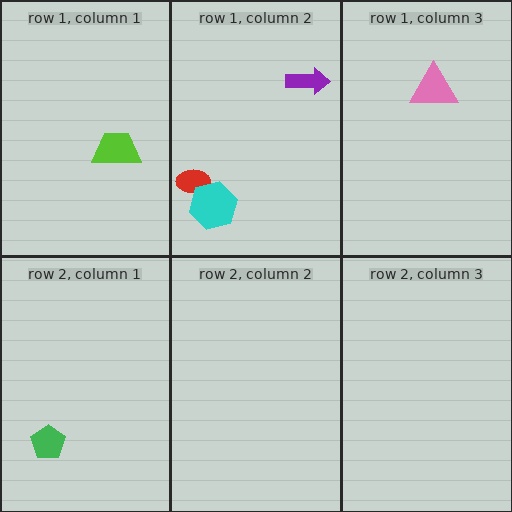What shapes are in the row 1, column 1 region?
The lime trapezoid.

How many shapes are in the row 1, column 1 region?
1.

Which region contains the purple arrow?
The row 1, column 2 region.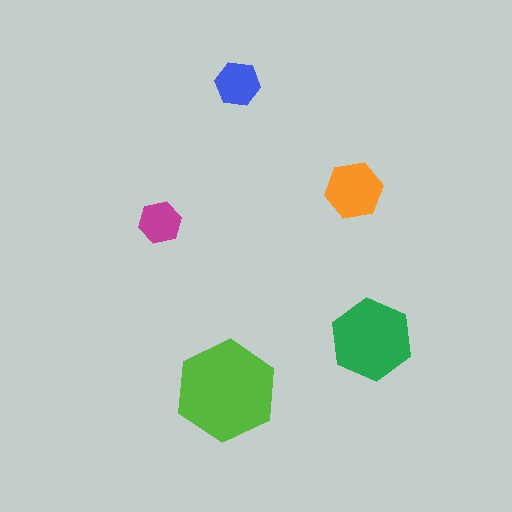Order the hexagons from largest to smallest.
the lime one, the green one, the orange one, the blue one, the magenta one.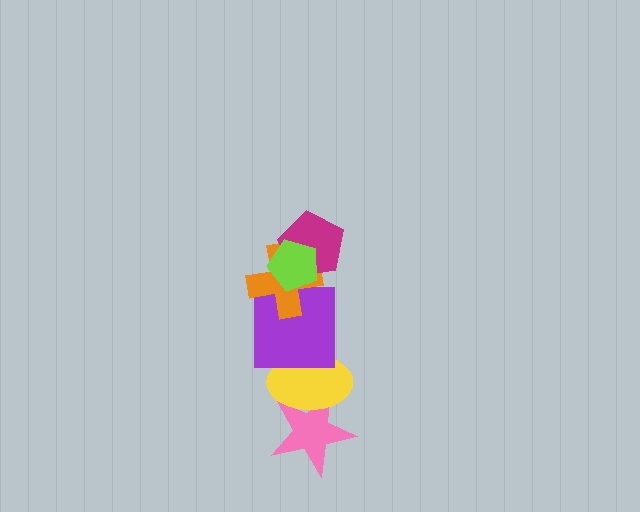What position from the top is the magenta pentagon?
The magenta pentagon is 2nd from the top.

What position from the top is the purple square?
The purple square is 4th from the top.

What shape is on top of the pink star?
The yellow ellipse is on top of the pink star.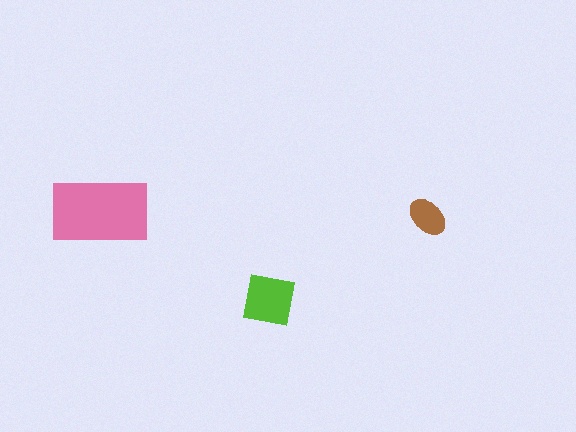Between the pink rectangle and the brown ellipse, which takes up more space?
The pink rectangle.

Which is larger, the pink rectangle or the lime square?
The pink rectangle.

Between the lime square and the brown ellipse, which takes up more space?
The lime square.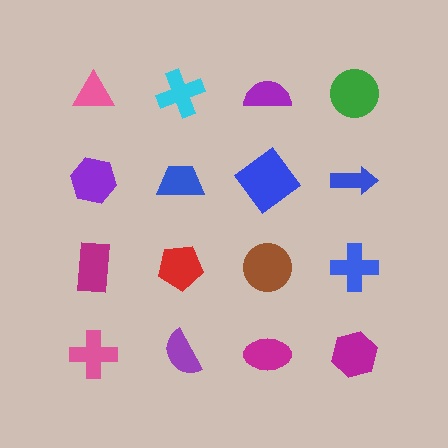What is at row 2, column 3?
A blue diamond.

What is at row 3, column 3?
A brown circle.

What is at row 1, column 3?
A purple semicircle.